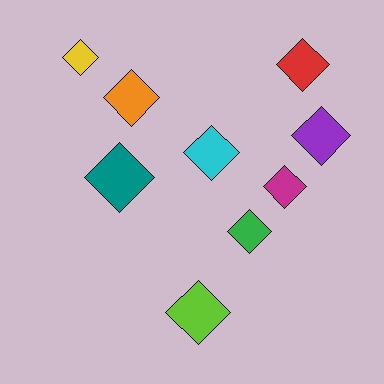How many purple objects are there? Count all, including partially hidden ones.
There is 1 purple object.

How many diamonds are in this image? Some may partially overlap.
There are 9 diamonds.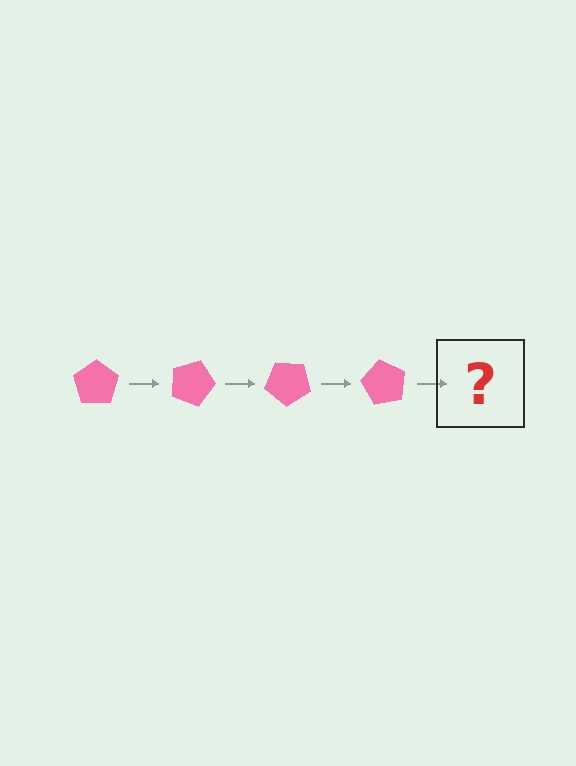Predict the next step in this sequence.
The next step is a pink pentagon rotated 80 degrees.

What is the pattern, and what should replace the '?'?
The pattern is that the pentagon rotates 20 degrees each step. The '?' should be a pink pentagon rotated 80 degrees.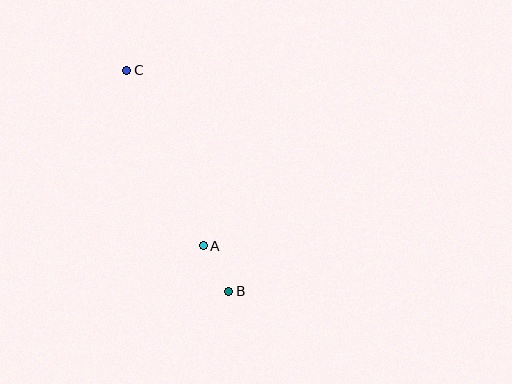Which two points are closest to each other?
Points A and B are closest to each other.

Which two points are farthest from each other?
Points B and C are farthest from each other.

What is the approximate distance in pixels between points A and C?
The distance between A and C is approximately 191 pixels.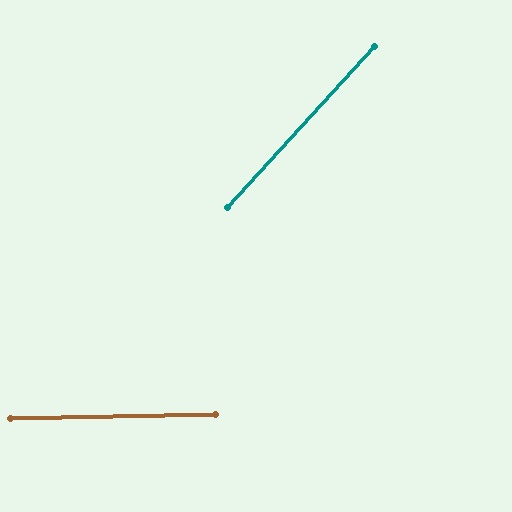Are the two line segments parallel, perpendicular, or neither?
Neither parallel nor perpendicular — they differ by about 46°.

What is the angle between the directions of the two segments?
Approximately 46 degrees.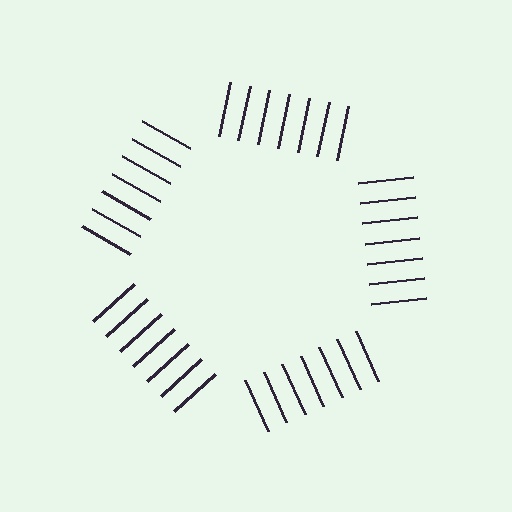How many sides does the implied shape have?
5 sides — the line-ends trace a pentagon.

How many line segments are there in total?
35 — 7 along each of the 5 edges.